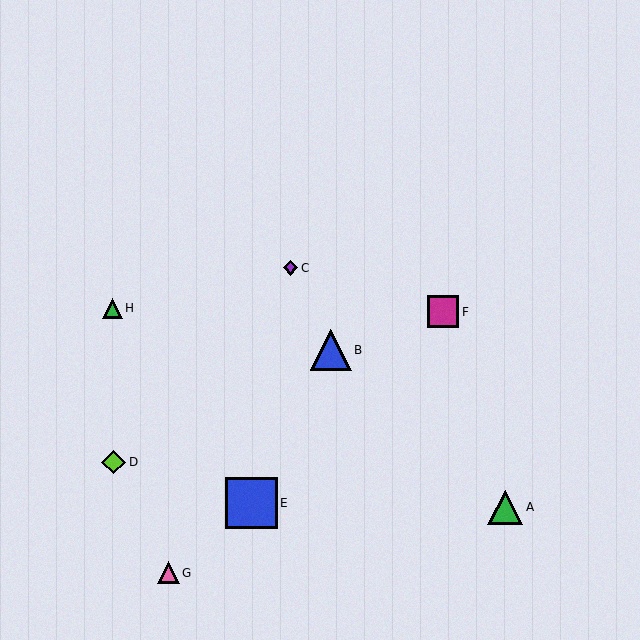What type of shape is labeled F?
Shape F is a magenta square.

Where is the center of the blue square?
The center of the blue square is at (251, 503).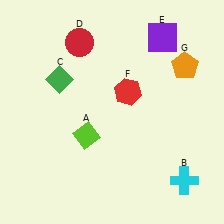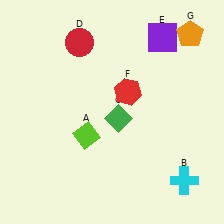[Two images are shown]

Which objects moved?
The objects that moved are: the green diamond (C), the orange pentagon (G).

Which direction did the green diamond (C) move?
The green diamond (C) moved right.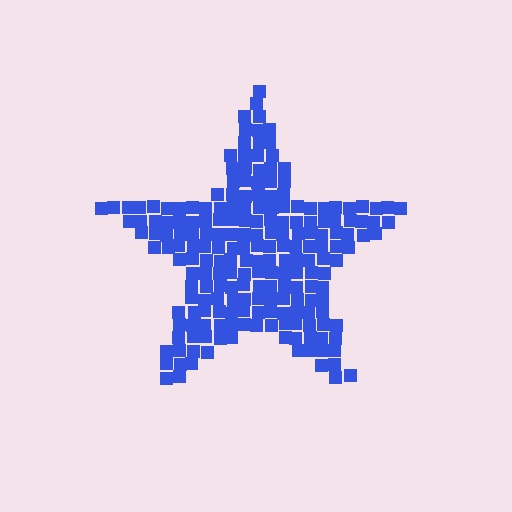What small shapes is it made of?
It is made of small squares.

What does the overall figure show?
The overall figure shows a star.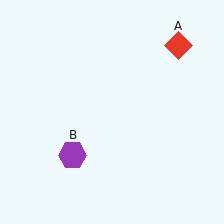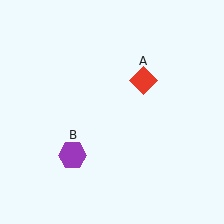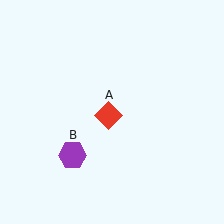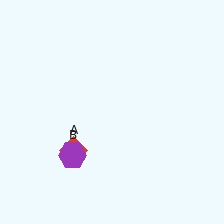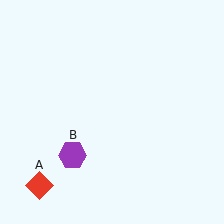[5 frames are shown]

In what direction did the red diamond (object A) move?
The red diamond (object A) moved down and to the left.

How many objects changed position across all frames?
1 object changed position: red diamond (object A).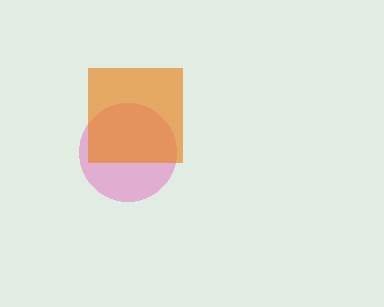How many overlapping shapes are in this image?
There are 2 overlapping shapes in the image.